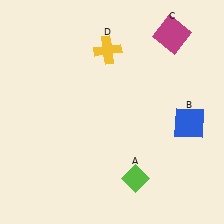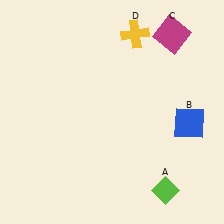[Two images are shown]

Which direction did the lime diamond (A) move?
The lime diamond (A) moved right.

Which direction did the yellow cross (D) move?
The yellow cross (D) moved right.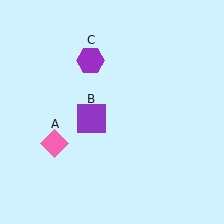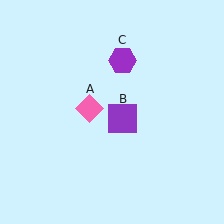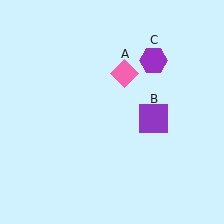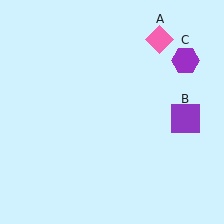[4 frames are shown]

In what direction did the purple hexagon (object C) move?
The purple hexagon (object C) moved right.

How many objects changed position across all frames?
3 objects changed position: pink diamond (object A), purple square (object B), purple hexagon (object C).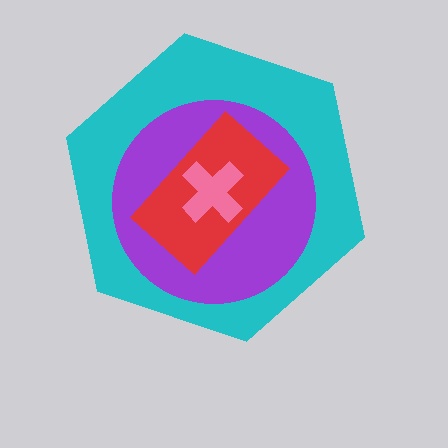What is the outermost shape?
The cyan hexagon.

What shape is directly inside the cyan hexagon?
The purple circle.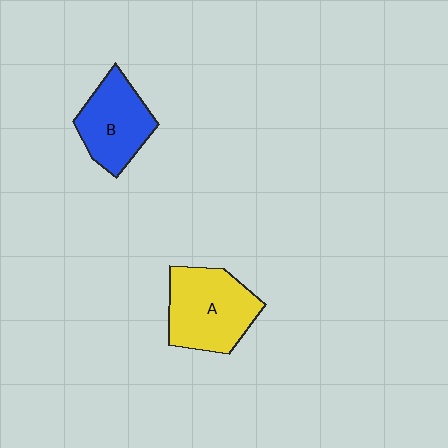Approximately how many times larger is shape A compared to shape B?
Approximately 1.2 times.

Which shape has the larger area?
Shape A (yellow).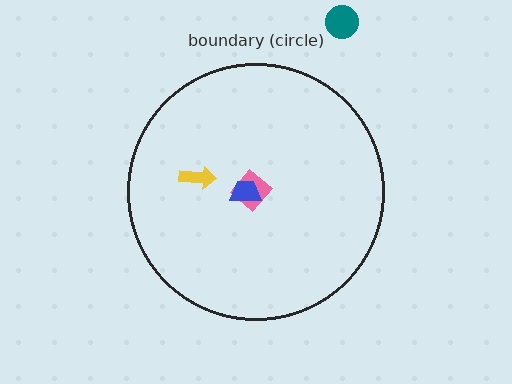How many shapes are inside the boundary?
3 inside, 1 outside.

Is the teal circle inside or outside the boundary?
Outside.